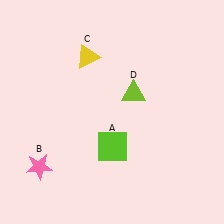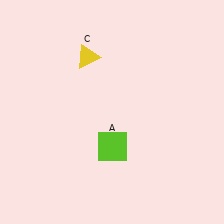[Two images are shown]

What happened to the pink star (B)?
The pink star (B) was removed in Image 2. It was in the bottom-left area of Image 1.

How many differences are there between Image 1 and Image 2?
There are 2 differences between the two images.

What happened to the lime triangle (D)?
The lime triangle (D) was removed in Image 2. It was in the top-right area of Image 1.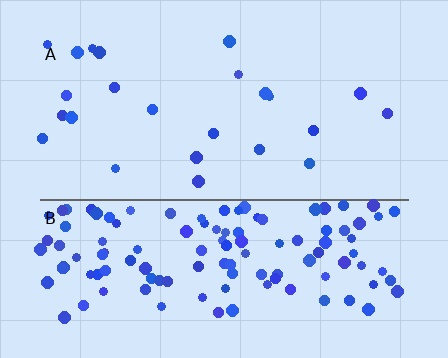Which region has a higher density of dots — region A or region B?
B (the bottom).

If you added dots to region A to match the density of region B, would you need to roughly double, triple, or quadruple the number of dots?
Approximately quadruple.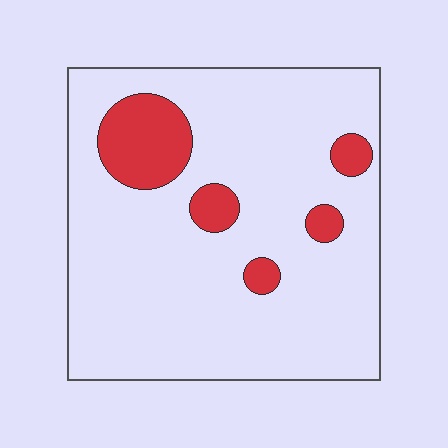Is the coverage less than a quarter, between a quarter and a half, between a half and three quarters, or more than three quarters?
Less than a quarter.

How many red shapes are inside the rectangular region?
5.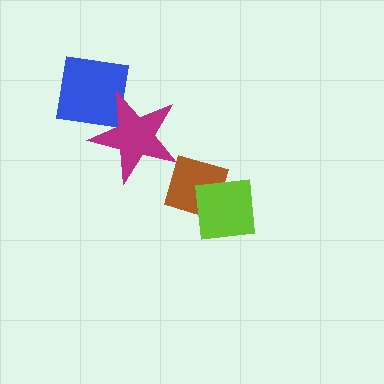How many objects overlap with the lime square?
1 object overlaps with the lime square.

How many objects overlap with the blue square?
1 object overlaps with the blue square.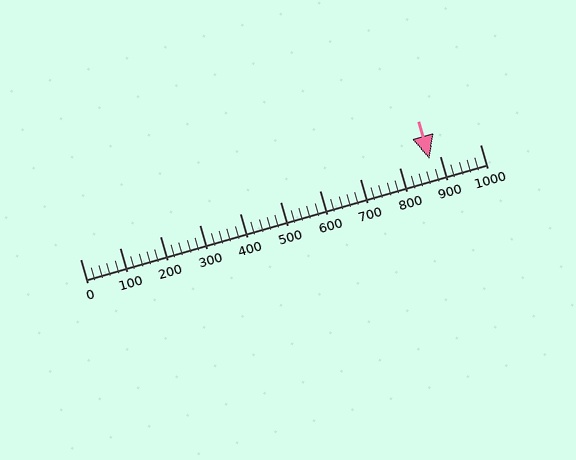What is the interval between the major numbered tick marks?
The major tick marks are spaced 100 units apart.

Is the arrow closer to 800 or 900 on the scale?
The arrow is closer to 900.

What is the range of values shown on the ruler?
The ruler shows values from 0 to 1000.